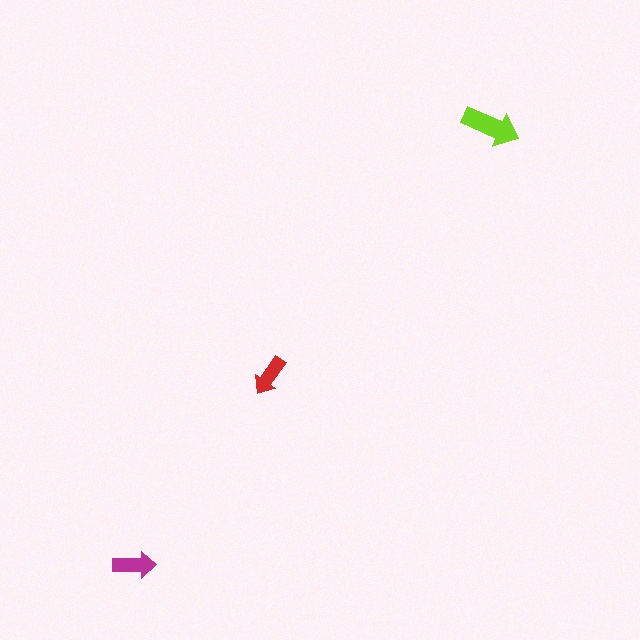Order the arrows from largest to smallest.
the lime one, the magenta one, the red one.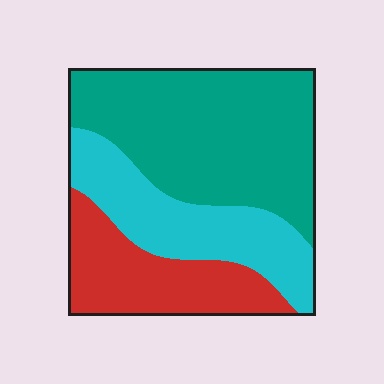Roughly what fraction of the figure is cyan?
Cyan takes up about one quarter (1/4) of the figure.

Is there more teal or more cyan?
Teal.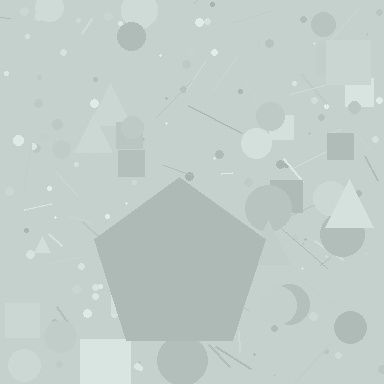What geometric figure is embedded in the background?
A pentagon is embedded in the background.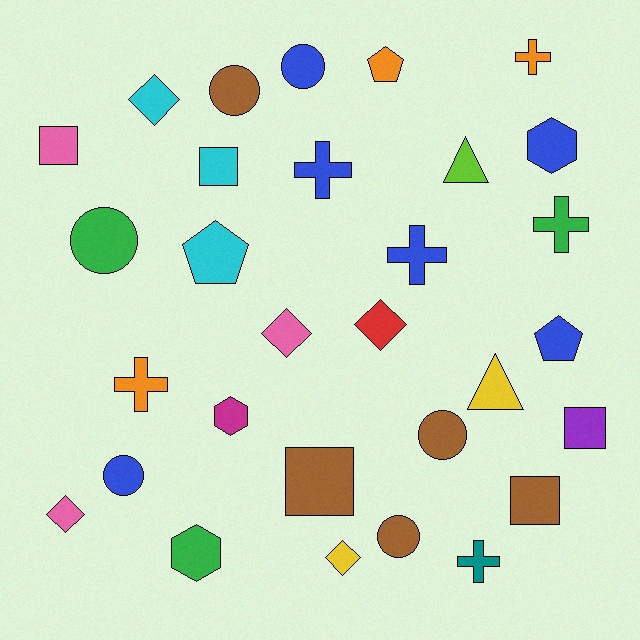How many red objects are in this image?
There is 1 red object.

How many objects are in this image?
There are 30 objects.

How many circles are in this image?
There are 6 circles.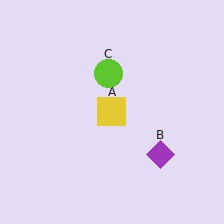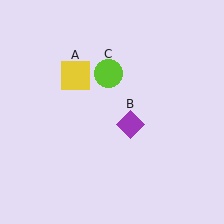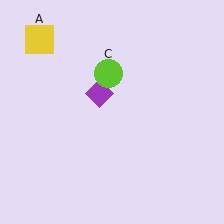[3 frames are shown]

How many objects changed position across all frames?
2 objects changed position: yellow square (object A), purple diamond (object B).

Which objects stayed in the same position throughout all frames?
Lime circle (object C) remained stationary.